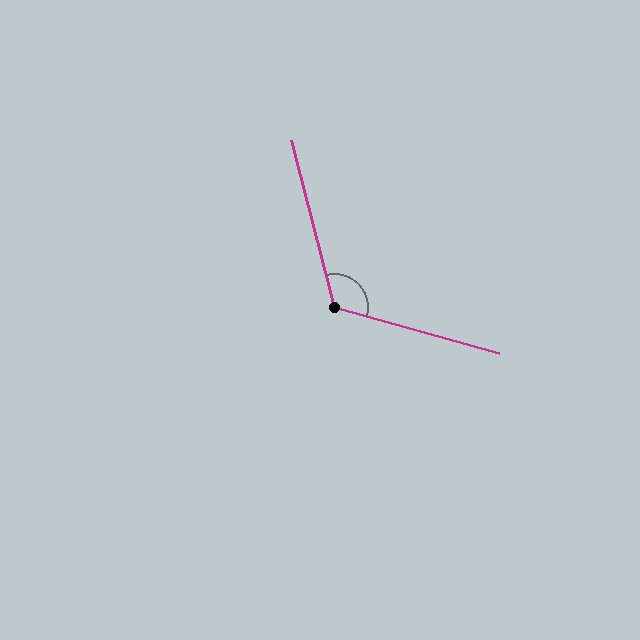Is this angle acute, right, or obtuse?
It is obtuse.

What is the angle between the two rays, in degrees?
Approximately 120 degrees.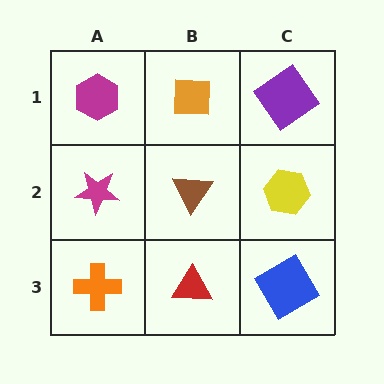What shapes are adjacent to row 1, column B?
A brown triangle (row 2, column B), a magenta hexagon (row 1, column A), a purple diamond (row 1, column C).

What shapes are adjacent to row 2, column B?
An orange square (row 1, column B), a red triangle (row 3, column B), a magenta star (row 2, column A), a yellow hexagon (row 2, column C).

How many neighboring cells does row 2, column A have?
3.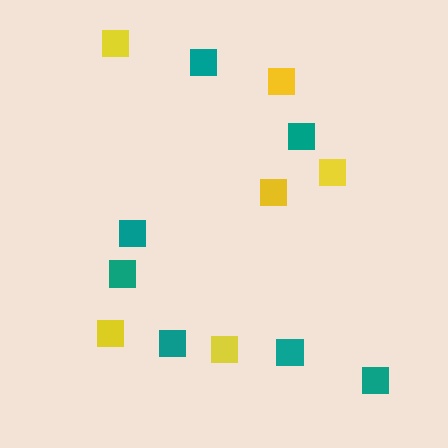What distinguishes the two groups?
There are 2 groups: one group of teal squares (7) and one group of yellow squares (6).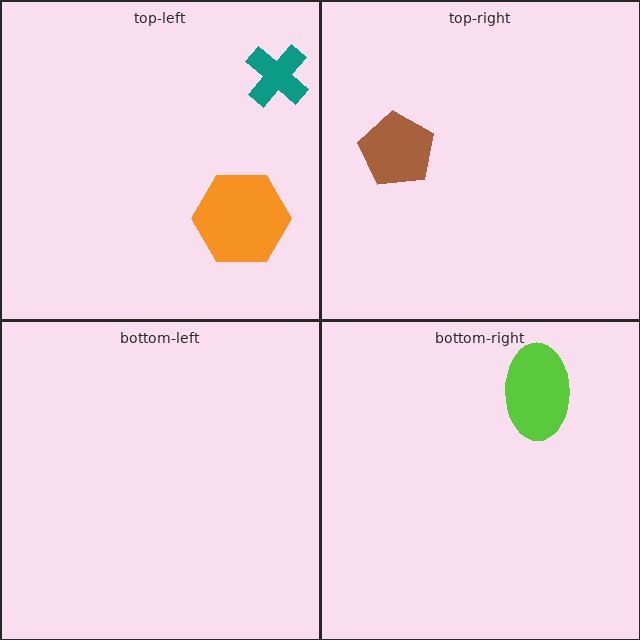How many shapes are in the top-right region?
1.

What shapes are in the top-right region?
The brown pentagon.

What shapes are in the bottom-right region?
The lime ellipse.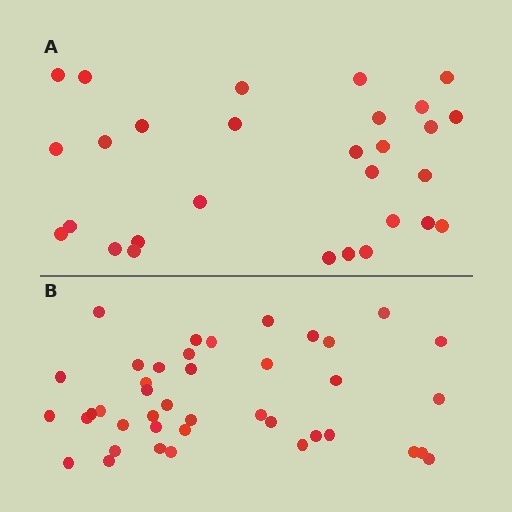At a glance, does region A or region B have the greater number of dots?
Region B (the bottom region) has more dots.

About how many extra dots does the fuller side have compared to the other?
Region B has roughly 12 or so more dots than region A.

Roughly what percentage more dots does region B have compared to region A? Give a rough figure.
About 40% more.